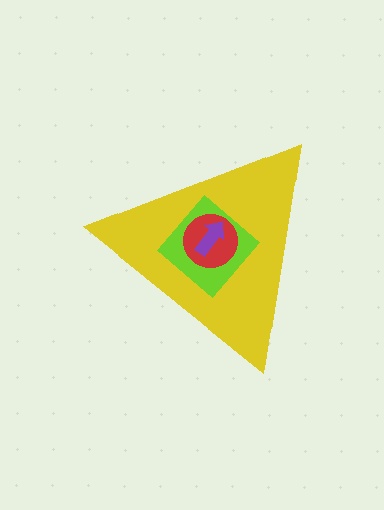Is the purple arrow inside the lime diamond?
Yes.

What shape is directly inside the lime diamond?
The red circle.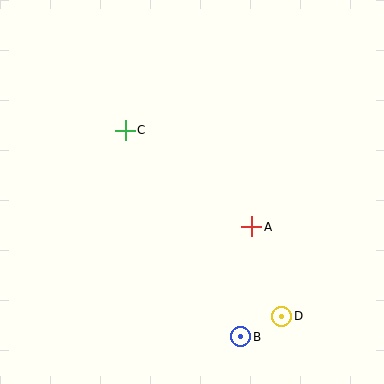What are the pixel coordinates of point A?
Point A is at (252, 227).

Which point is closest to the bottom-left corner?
Point B is closest to the bottom-left corner.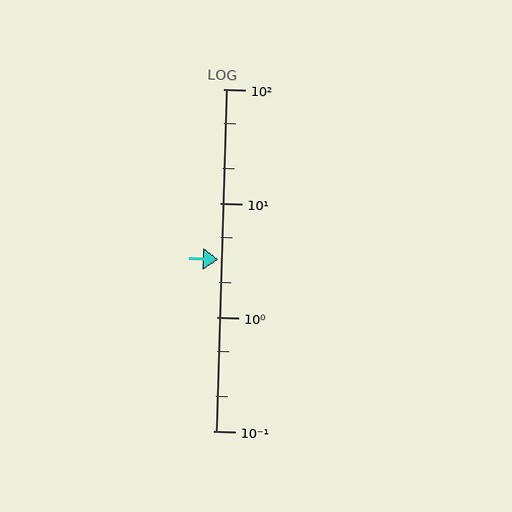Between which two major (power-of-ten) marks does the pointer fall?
The pointer is between 1 and 10.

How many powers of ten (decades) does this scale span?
The scale spans 3 decades, from 0.1 to 100.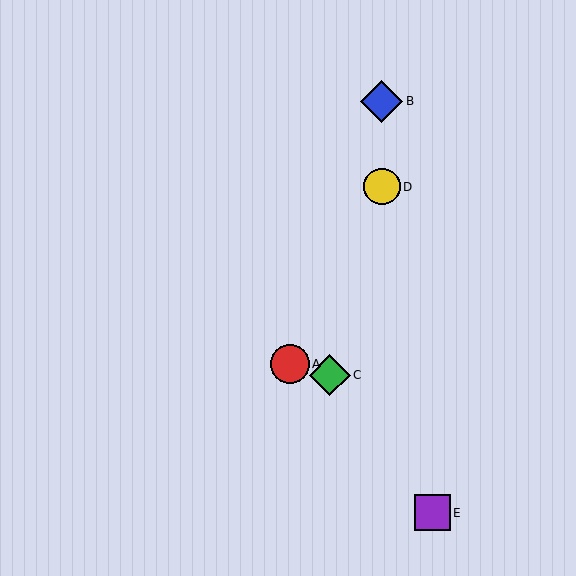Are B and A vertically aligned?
No, B is at x≈382 and A is at x≈290.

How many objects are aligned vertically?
2 objects (B, D) are aligned vertically.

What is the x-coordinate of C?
Object C is at x≈330.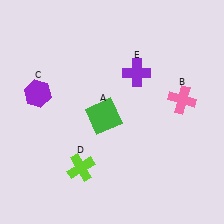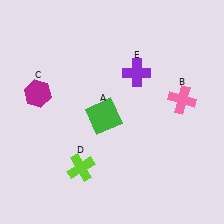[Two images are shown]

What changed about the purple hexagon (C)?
In Image 1, C is purple. In Image 2, it changed to magenta.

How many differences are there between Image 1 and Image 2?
There is 1 difference between the two images.